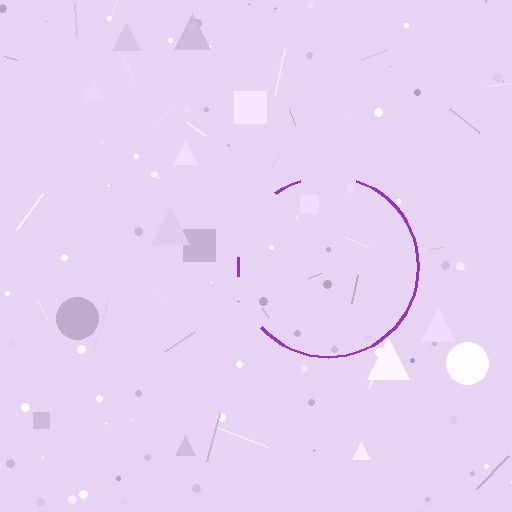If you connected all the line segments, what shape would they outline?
They would outline a circle.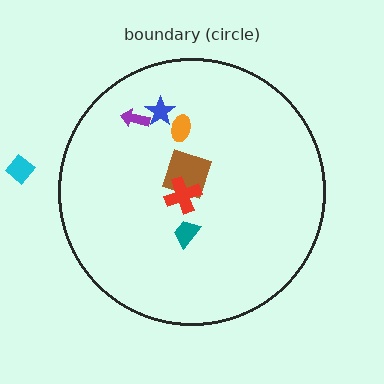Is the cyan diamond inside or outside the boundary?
Outside.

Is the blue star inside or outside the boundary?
Inside.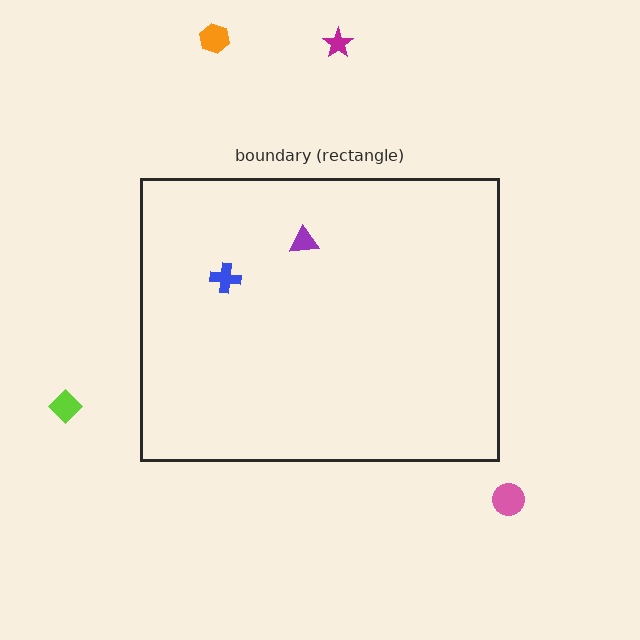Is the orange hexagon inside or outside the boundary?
Outside.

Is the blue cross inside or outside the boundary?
Inside.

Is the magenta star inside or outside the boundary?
Outside.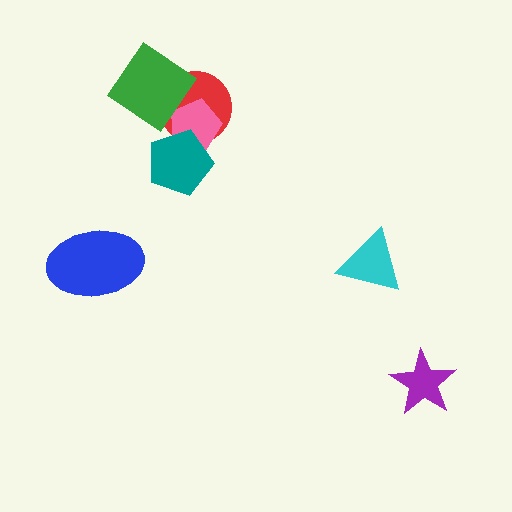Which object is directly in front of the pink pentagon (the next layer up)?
The teal pentagon is directly in front of the pink pentagon.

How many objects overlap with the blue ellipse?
0 objects overlap with the blue ellipse.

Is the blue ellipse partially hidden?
No, no other shape covers it.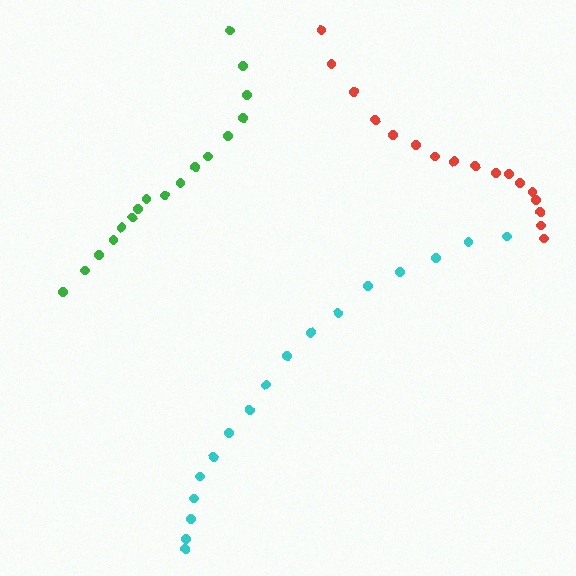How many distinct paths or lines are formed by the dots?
There are 3 distinct paths.